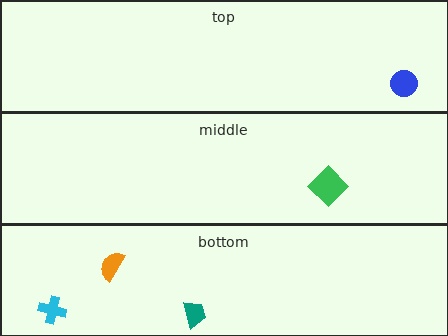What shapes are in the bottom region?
The cyan cross, the orange semicircle, the teal trapezoid.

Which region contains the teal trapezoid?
The bottom region.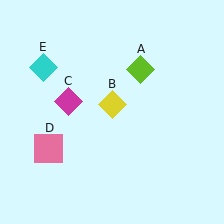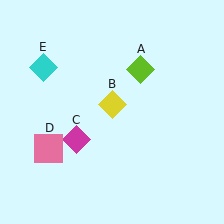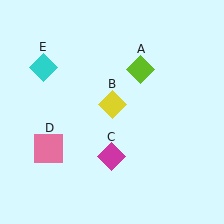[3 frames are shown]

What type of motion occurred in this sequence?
The magenta diamond (object C) rotated counterclockwise around the center of the scene.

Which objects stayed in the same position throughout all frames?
Lime diamond (object A) and yellow diamond (object B) and pink square (object D) and cyan diamond (object E) remained stationary.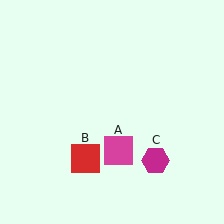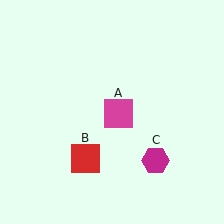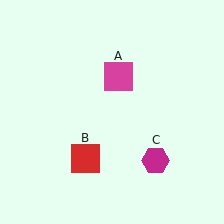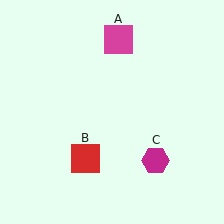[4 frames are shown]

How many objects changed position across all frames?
1 object changed position: magenta square (object A).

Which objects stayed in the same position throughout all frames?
Red square (object B) and magenta hexagon (object C) remained stationary.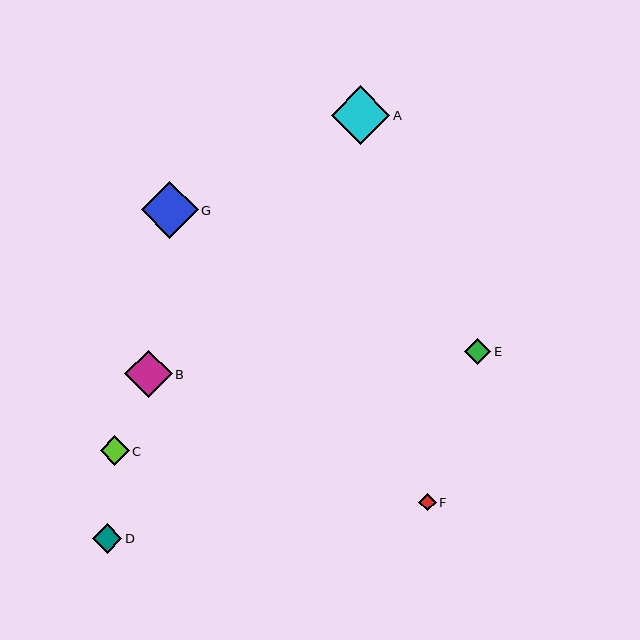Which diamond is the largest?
Diamond A is the largest with a size of approximately 58 pixels.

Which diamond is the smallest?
Diamond F is the smallest with a size of approximately 18 pixels.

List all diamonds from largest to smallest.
From largest to smallest: A, G, B, D, C, E, F.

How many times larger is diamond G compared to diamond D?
Diamond G is approximately 1.9 times the size of diamond D.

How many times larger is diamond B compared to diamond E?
Diamond B is approximately 1.8 times the size of diamond E.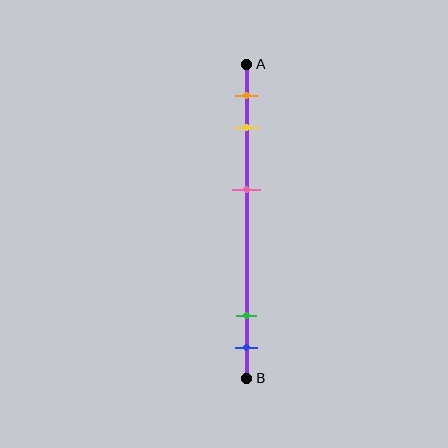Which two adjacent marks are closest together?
The green and blue marks are the closest adjacent pair.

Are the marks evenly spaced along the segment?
No, the marks are not evenly spaced.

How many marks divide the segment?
There are 5 marks dividing the segment.